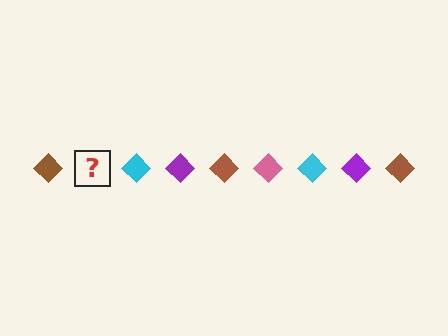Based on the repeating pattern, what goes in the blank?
The blank should be a pink diamond.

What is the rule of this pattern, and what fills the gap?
The rule is that the pattern cycles through brown, pink, cyan, purple diamonds. The gap should be filled with a pink diamond.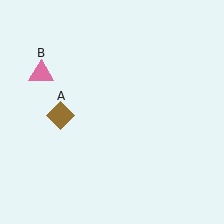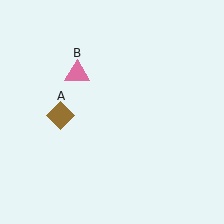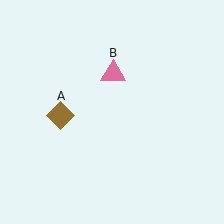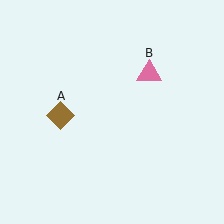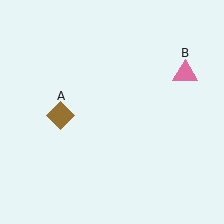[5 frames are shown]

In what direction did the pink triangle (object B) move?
The pink triangle (object B) moved right.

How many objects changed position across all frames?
1 object changed position: pink triangle (object B).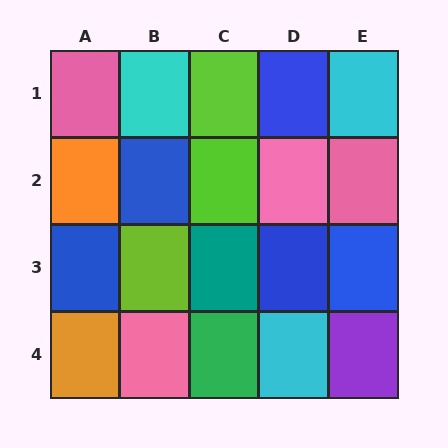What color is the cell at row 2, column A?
Orange.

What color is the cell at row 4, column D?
Cyan.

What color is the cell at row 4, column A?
Orange.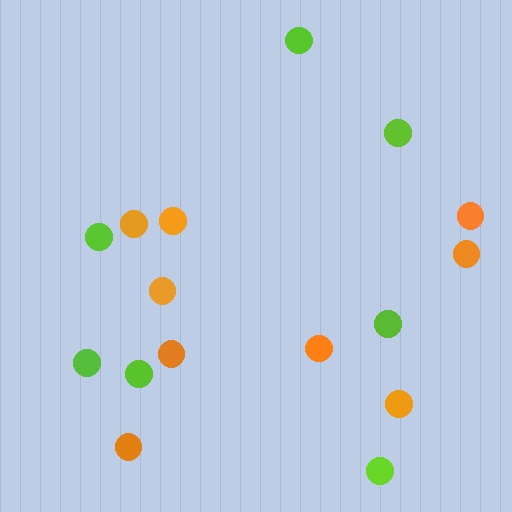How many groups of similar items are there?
There are 2 groups: one group of lime circles (7) and one group of orange circles (9).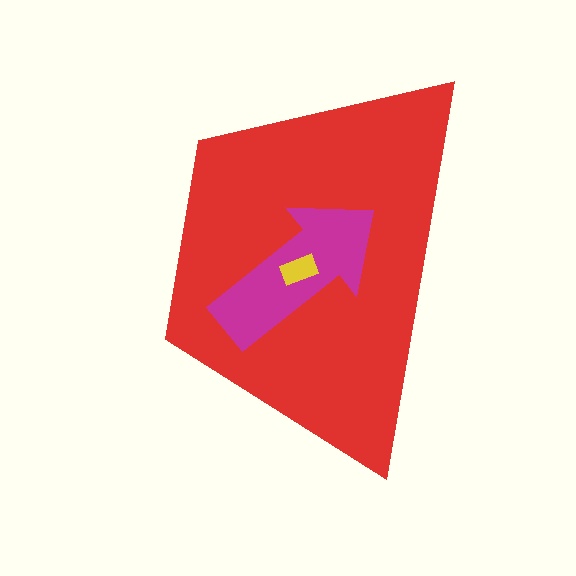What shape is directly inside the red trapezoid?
The magenta arrow.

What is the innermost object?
The yellow rectangle.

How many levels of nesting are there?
3.